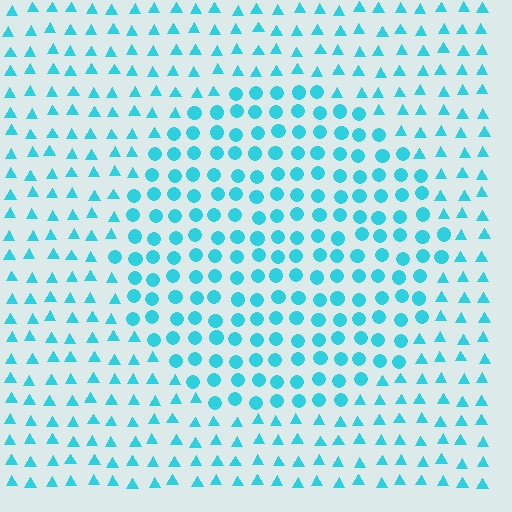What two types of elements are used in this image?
The image uses circles inside the circle region and triangles outside it.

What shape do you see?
I see a circle.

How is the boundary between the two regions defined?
The boundary is defined by a change in element shape: circles inside vs. triangles outside. All elements share the same color and spacing.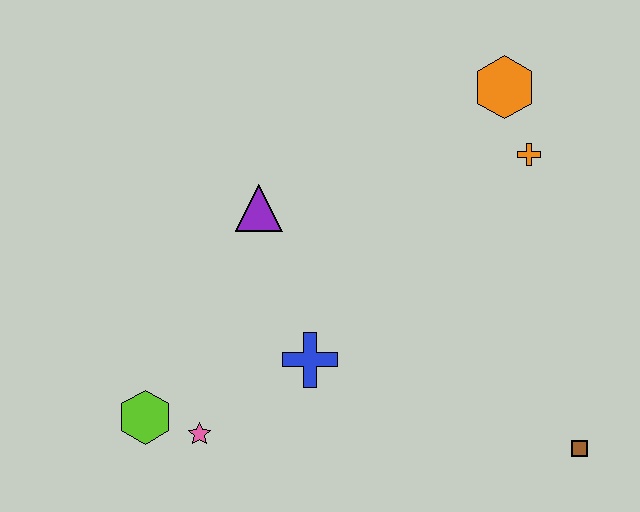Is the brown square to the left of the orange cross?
No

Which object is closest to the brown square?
The blue cross is closest to the brown square.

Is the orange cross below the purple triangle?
No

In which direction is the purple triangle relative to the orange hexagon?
The purple triangle is to the left of the orange hexagon.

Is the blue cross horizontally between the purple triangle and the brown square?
Yes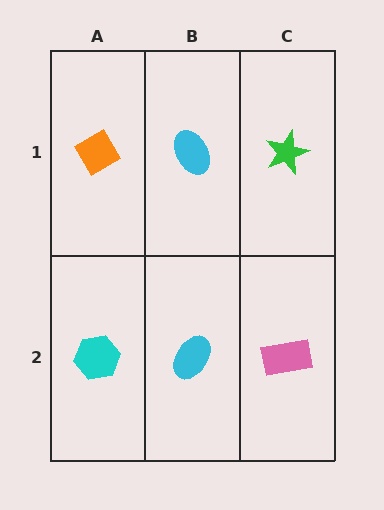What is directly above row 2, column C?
A green star.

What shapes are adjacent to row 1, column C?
A pink rectangle (row 2, column C), a cyan ellipse (row 1, column B).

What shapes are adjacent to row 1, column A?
A cyan hexagon (row 2, column A), a cyan ellipse (row 1, column B).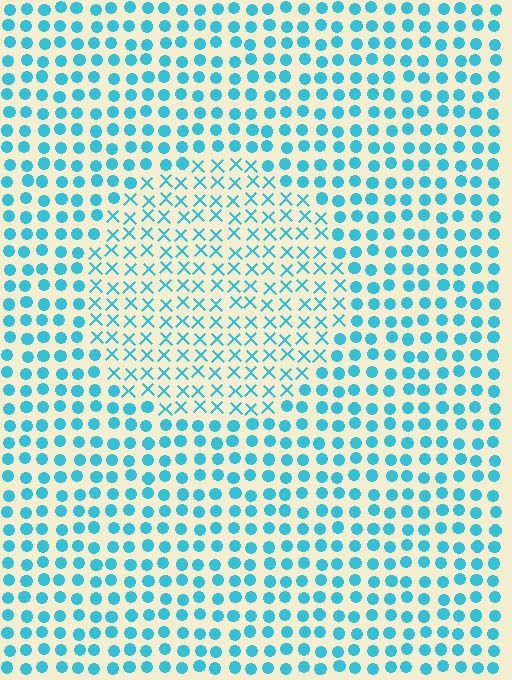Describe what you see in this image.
The image is filled with small cyan elements arranged in a uniform grid. A circle-shaped region contains X marks, while the surrounding area contains circles. The boundary is defined purely by the change in element shape.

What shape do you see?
I see a circle.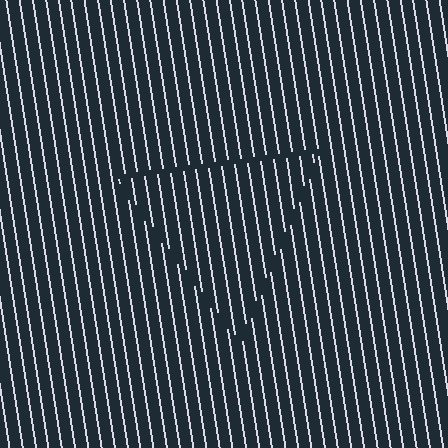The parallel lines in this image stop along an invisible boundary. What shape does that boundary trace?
An illusory triangle. The interior of the shape contains the same grating, shifted by half a period — the contour is defined by the phase discontinuity where line-ends from the inner and outer gratings abut.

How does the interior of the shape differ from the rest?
The interior of the shape contains the same grating, shifted by half a period — the contour is defined by the phase discontinuity where line-ends from the inner and outer gratings abut.